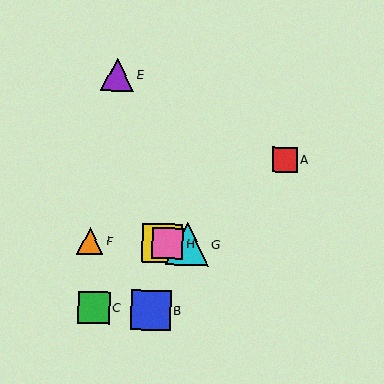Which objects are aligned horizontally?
Objects D, F, G, H are aligned horizontally.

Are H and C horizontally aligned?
No, H is at y≈243 and C is at y≈307.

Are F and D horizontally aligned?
Yes, both are at y≈241.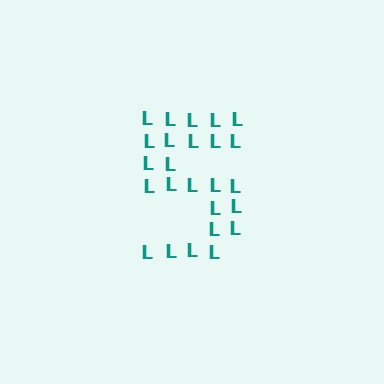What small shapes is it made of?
It is made of small letter L's.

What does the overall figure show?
The overall figure shows the digit 5.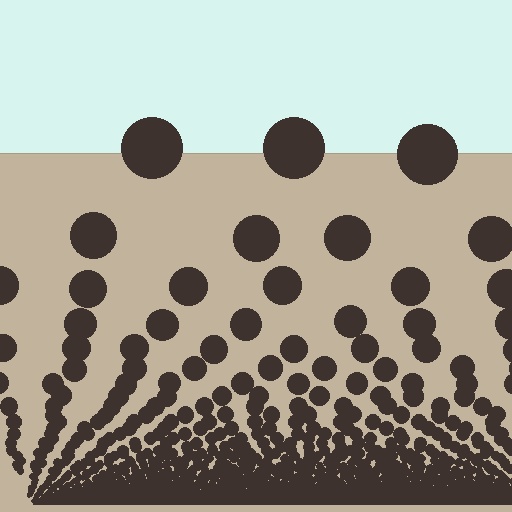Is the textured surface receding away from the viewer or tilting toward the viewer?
The surface appears to tilt toward the viewer. Texture elements get larger and sparser toward the top.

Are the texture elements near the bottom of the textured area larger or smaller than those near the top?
Smaller. The gradient is inverted — elements near the bottom are smaller and denser.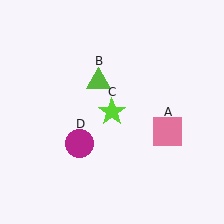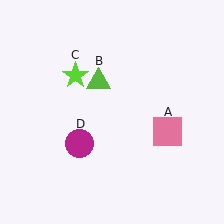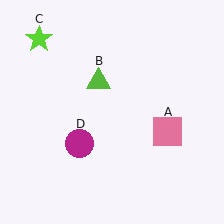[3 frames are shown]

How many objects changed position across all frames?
1 object changed position: lime star (object C).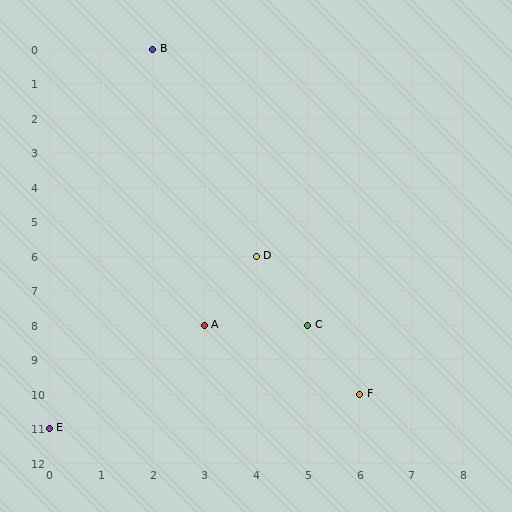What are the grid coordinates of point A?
Point A is at grid coordinates (3, 8).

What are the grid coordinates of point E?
Point E is at grid coordinates (0, 11).